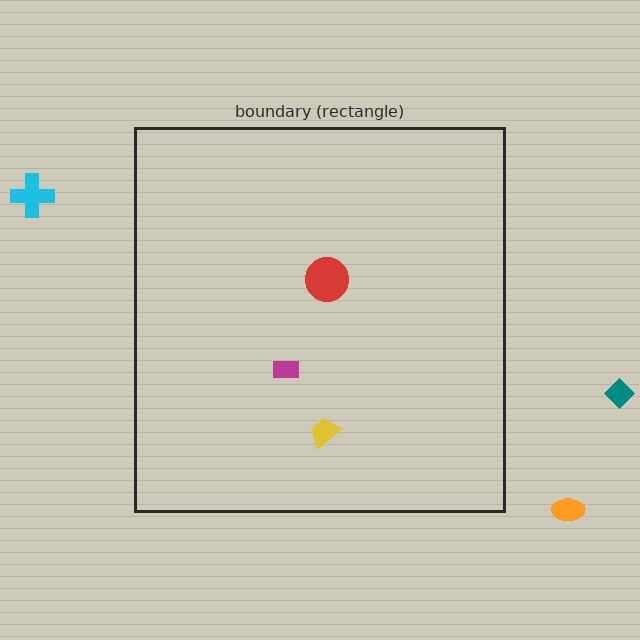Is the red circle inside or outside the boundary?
Inside.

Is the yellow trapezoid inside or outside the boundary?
Inside.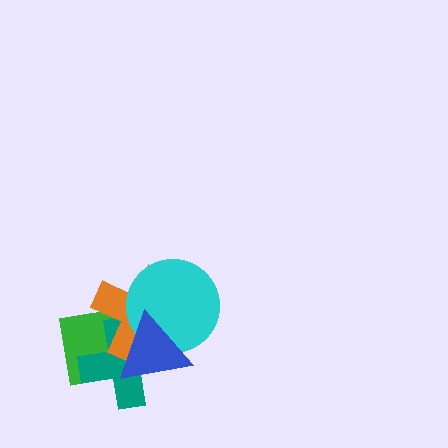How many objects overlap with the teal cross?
4 objects overlap with the teal cross.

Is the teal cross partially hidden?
Yes, it is partially covered by another shape.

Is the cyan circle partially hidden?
Yes, it is partially covered by another shape.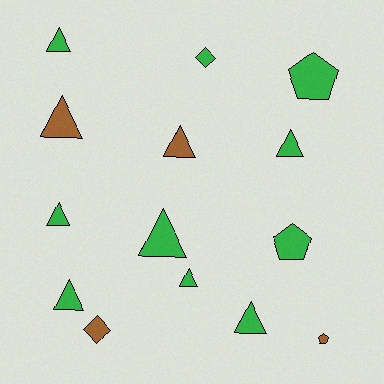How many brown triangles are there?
There are 2 brown triangles.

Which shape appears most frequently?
Triangle, with 9 objects.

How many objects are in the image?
There are 14 objects.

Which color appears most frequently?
Green, with 10 objects.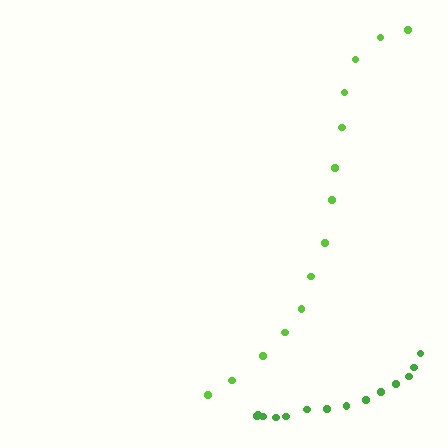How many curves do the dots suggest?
There are 2 distinct paths.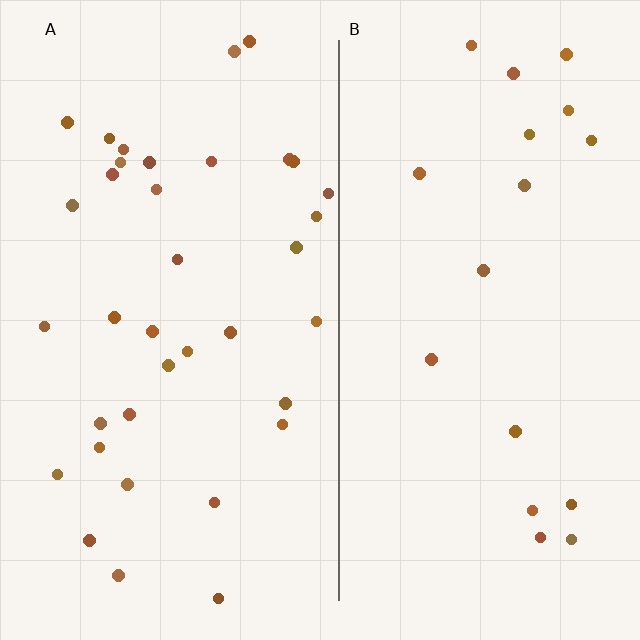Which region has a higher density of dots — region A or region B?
A (the left).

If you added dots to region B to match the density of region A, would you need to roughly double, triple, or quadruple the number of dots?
Approximately double.